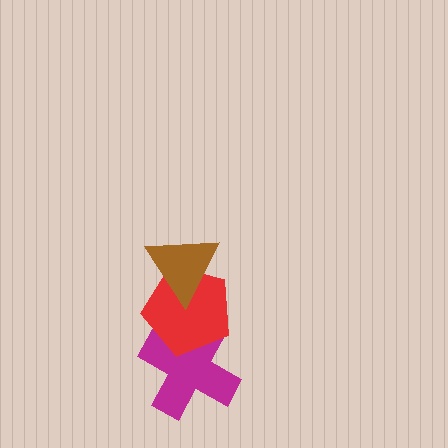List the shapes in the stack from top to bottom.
From top to bottom: the brown triangle, the red pentagon, the magenta cross.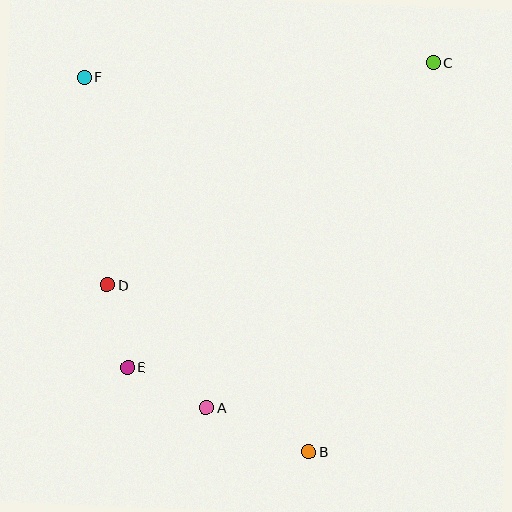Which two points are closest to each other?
Points D and E are closest to each other.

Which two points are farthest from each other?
Points B and F are farthest from each other.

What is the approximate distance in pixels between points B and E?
The distance between B and E is approximately 200 pixels.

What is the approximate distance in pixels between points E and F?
The distance between E and F is approximately 294 pixels.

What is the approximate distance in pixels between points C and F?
The distance between C and F is approximately 349 pixels.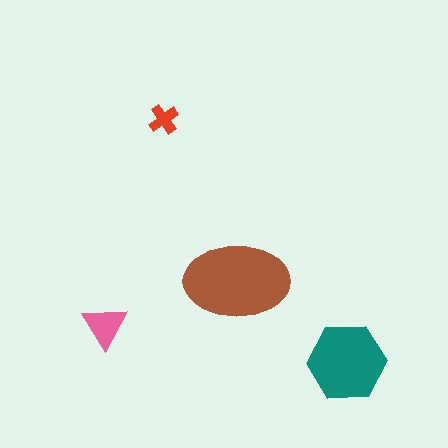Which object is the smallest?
The red cross.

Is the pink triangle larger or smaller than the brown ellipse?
Smaller.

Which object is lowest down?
The teal hexagon is bottommost.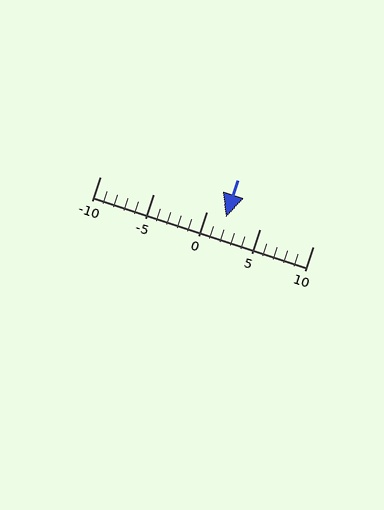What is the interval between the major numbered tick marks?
The major tick marks are spaced 5 units apart.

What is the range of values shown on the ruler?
The ruler shows values from -10 to 10.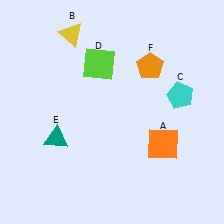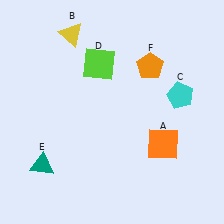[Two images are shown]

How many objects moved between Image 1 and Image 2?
1 object moved between the two images.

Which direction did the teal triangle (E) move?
The teal triangle (E) moved down.